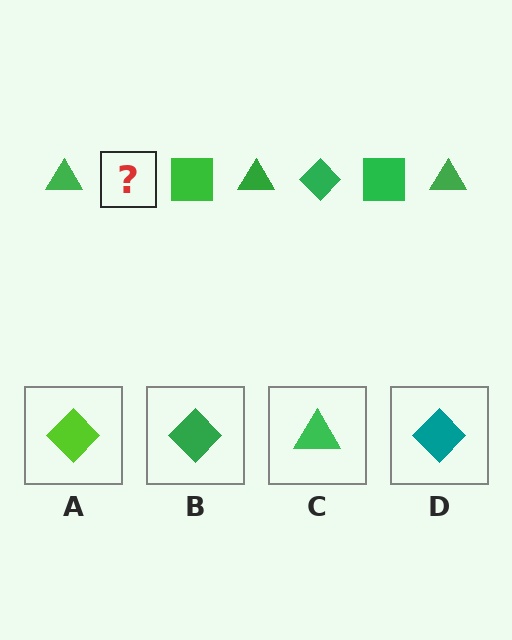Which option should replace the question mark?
Option B.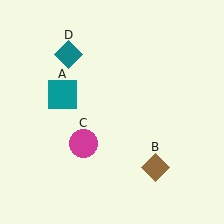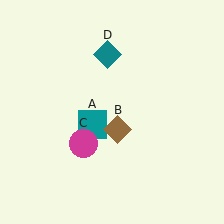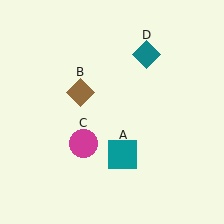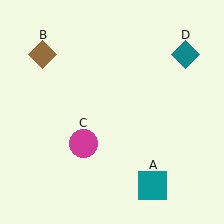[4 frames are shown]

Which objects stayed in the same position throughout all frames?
Magenta circle (object C) remained stationary.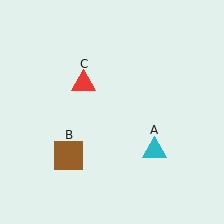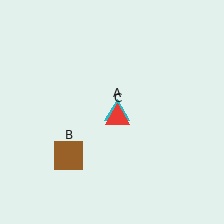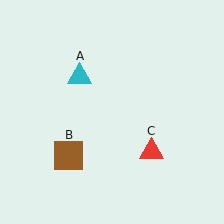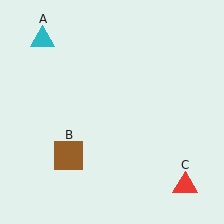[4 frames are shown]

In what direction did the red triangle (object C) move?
The red triangle (object C) moved down and to the right.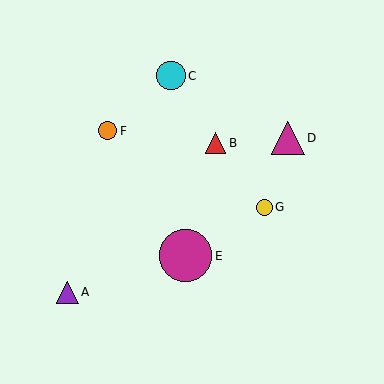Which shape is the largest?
The magenta circle (labeled E) is the largest.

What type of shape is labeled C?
Shape C is a cyan circle.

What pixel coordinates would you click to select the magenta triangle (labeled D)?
Click at (288, 138) to select the magenta triangle D.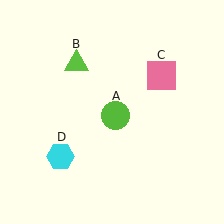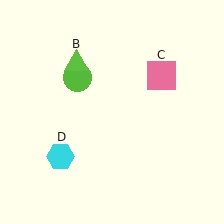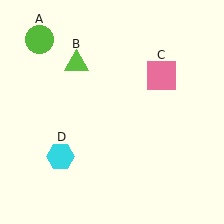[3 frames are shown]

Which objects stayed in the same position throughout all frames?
Lime triangle (object B) and pink square (object C) and cyan hexagon (object D) remained stationary.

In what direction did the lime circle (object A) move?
The lime circle (object A) moved up and to the left.